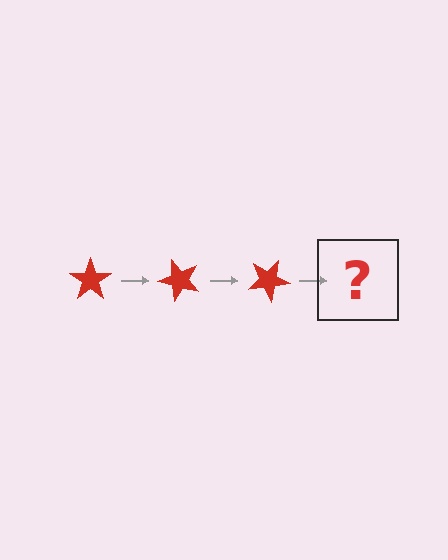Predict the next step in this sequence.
The next step is a red star rotated 150 degrees.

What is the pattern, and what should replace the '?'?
The pattern is that the star rotates 50 degrees each step. The '?' should be a red star rotated 150 degrees.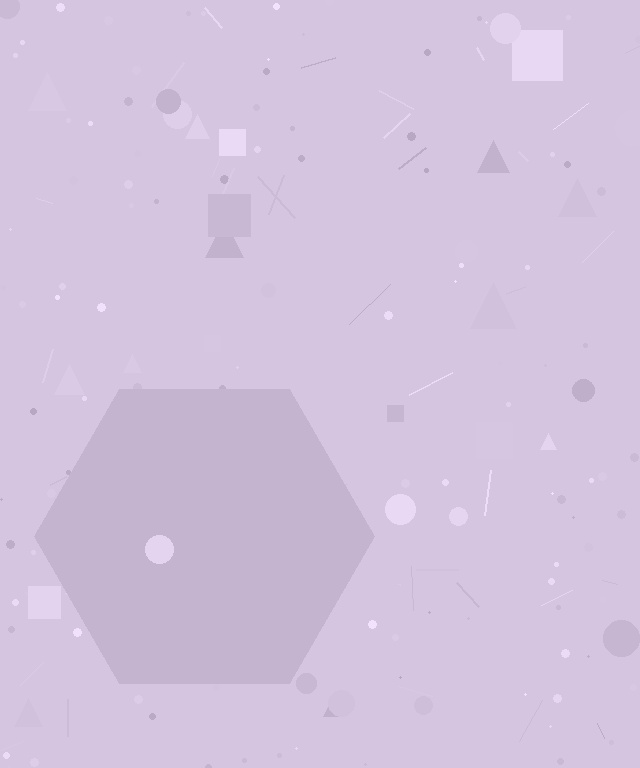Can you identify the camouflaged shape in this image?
The camouflaged shape is a hexagon.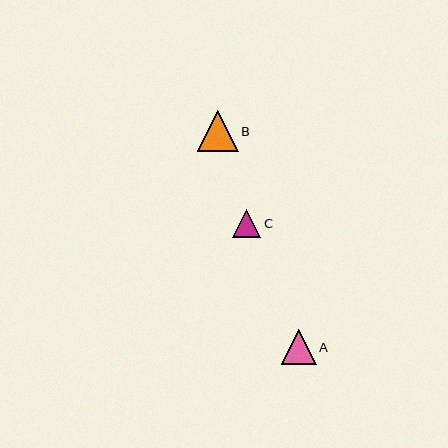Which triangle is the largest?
Triangle B is the largest with a size of approximately 41 pixels.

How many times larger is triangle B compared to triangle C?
Triangle B is approximately 1.4 times the size of triangle C.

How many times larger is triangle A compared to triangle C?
Triangle A is approximately 1.2 times the size of triangle C.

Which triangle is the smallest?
Triangle C is the smallest with a size of approximately 28 pixels.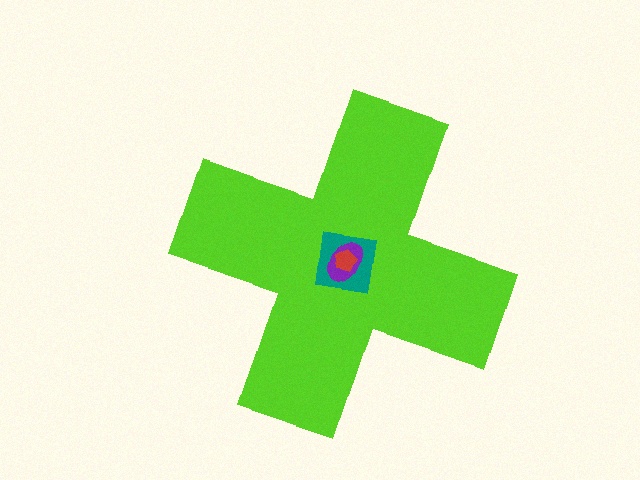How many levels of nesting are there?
4.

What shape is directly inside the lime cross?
The teal square.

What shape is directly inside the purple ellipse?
The red pentagon.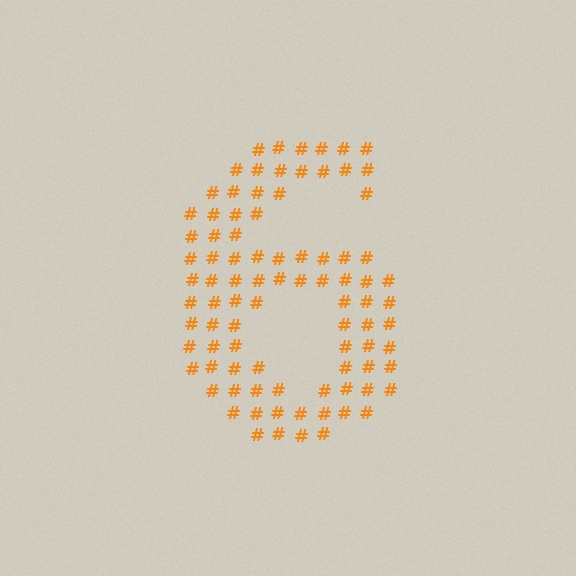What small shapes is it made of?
It is made of small hash symbols.